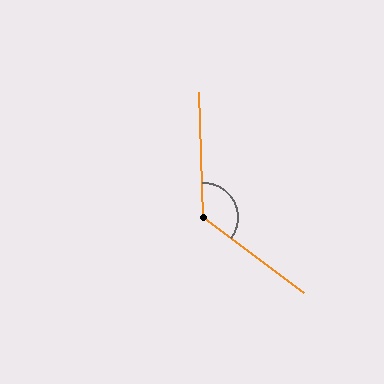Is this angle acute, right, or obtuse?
It is obtuse.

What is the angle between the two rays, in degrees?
Approximately 129 degrees.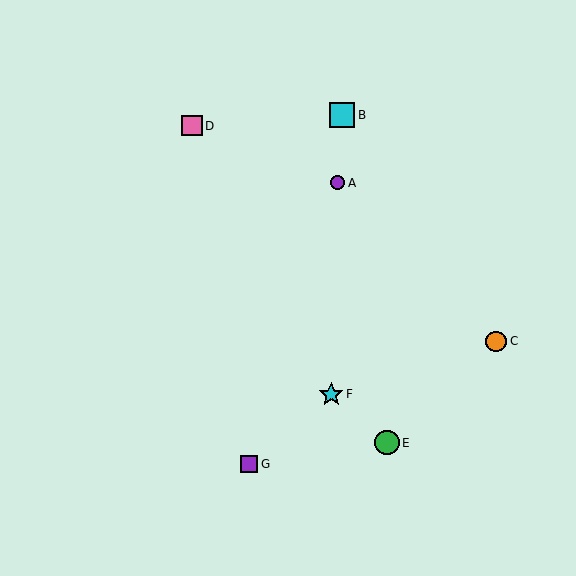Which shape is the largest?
The cyan square (labeled B) is the largest.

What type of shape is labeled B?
Shape B is a cyan square.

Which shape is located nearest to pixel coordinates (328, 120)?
The cyan square (labeled B) at (342, 115) is nearest to that location.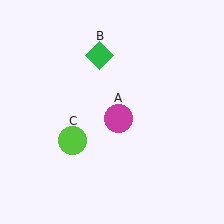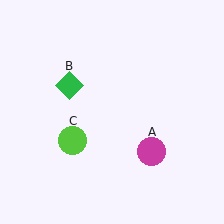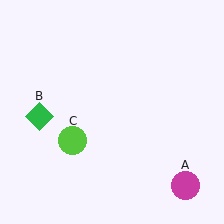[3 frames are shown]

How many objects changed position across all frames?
2 objects changed position: magenta circle (object A), green diamond (object B).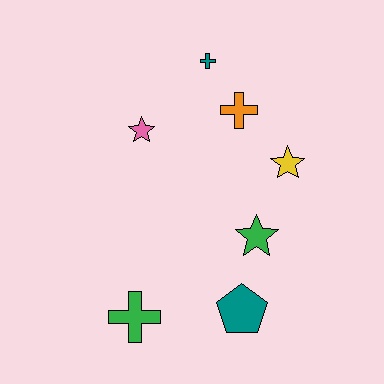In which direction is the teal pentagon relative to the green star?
The teal pentagon is below the green star.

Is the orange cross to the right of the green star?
No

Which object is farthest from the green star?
The teal cross is farthest from the green star.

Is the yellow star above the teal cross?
No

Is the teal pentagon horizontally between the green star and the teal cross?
Yes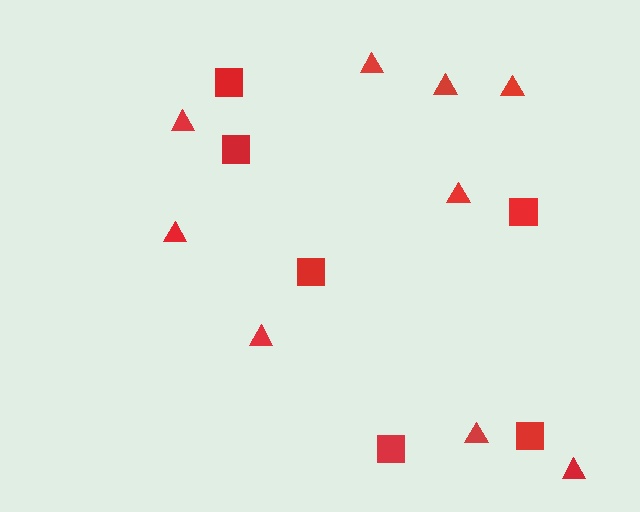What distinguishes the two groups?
There are 2 groups: one group of squares (6) and one group of triangles (9).